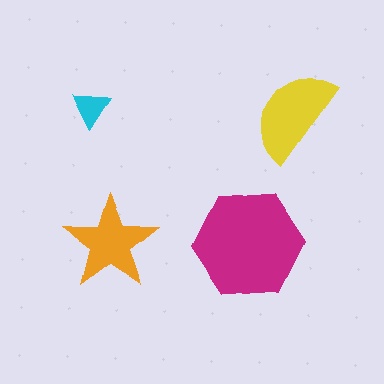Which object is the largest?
The magenta hexagon.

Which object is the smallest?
The cyan triangle.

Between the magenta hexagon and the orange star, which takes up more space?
The magenta hexagon.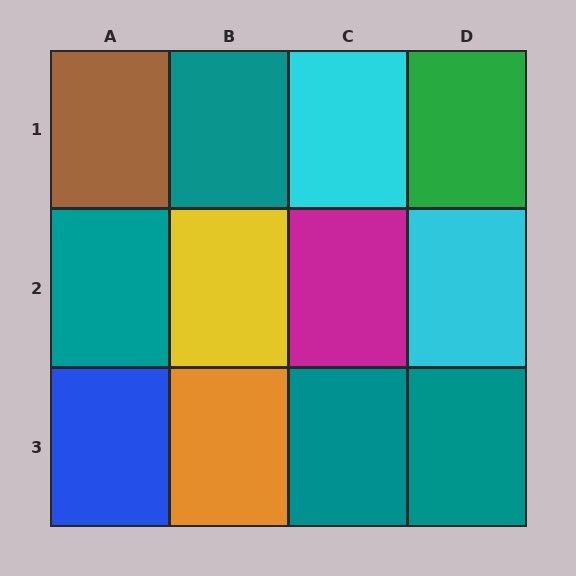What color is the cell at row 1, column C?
Cyan.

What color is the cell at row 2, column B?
Yellow.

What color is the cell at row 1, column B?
Teal.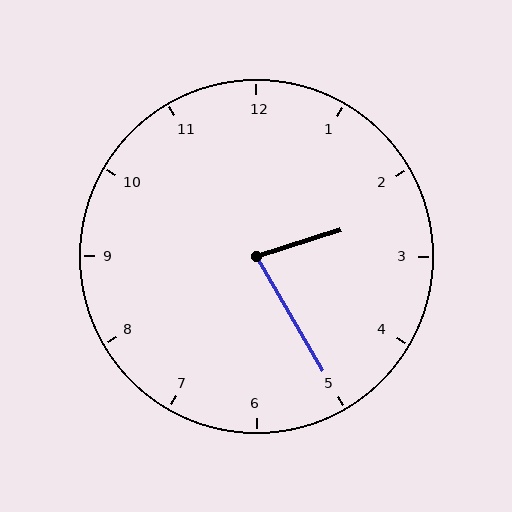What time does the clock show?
2:25.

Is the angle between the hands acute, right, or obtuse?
It is acute.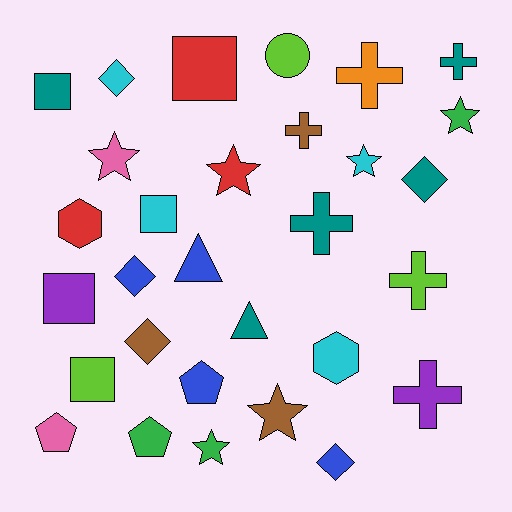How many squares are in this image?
There are 5 squares.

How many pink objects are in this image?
There are 2 pink objects.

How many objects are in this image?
There are 30 objects.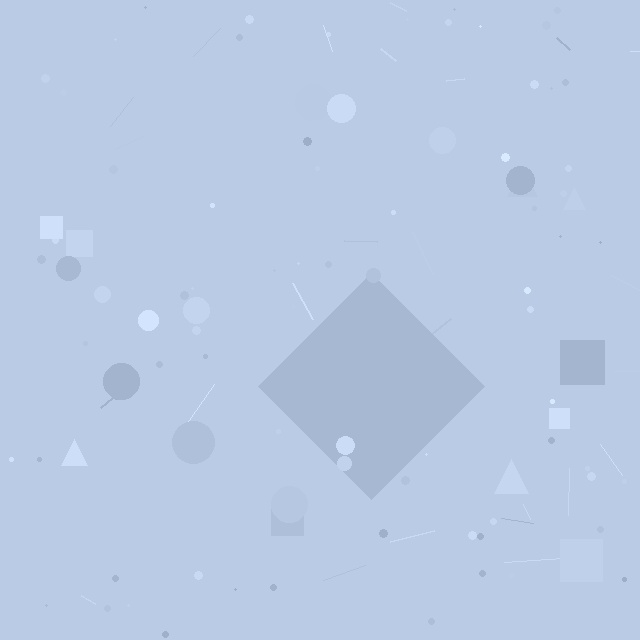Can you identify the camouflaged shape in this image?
The camouflaged shape is a diamond.